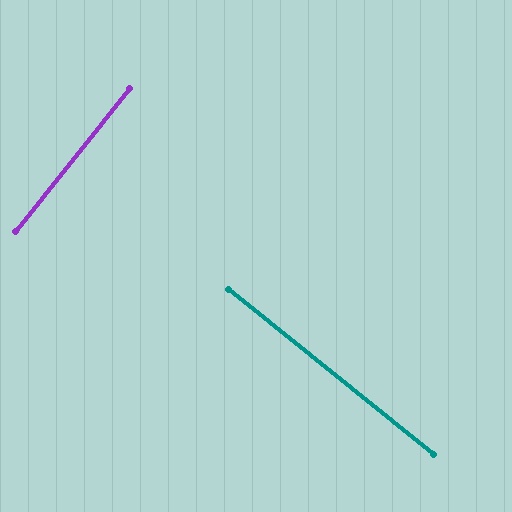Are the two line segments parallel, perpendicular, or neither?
Perpendicular — they meet at approximately 90°.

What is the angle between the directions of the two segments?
Approximately 90 degrees.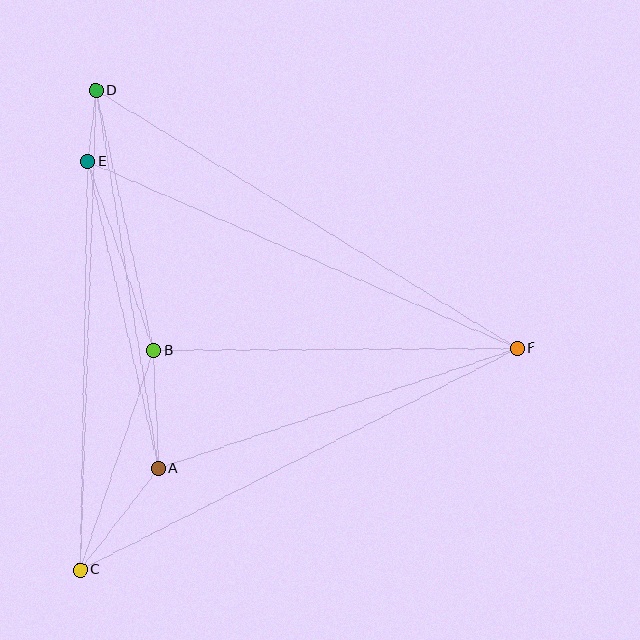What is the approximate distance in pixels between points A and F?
The distance between A and F is approximately 379 pixels.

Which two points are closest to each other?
Points D and E are closest to each other.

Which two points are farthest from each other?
Points D and F are farthest from each other.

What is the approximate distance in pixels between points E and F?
The distance between E and F is approximately 469 pixels.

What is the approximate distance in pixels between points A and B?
The distance between A and B is approximately 118 pixels.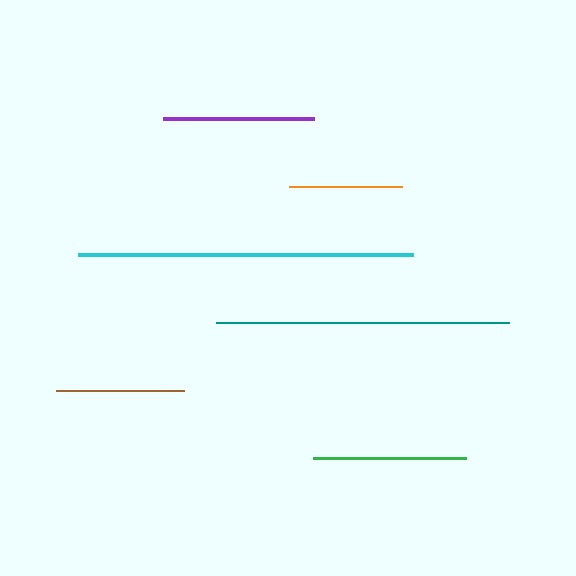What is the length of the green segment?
The green segment is approximately 153 pixels long.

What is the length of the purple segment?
The purple segment is approximately 151 pixels long.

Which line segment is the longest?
The cyan line is the longest at approximately 334 pixels.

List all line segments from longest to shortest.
From longest to shortest: cyan, teal, green, purple, brown, orange.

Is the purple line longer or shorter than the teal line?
The teal line is longer than the purple line.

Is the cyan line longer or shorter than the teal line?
The cyan line is longer than the teal line.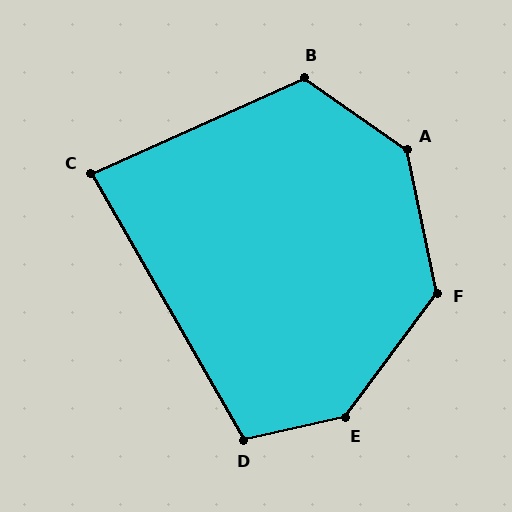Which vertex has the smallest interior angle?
C, at approximately 84 degrees.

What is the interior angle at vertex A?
Approximately 137 degrees (obtuse).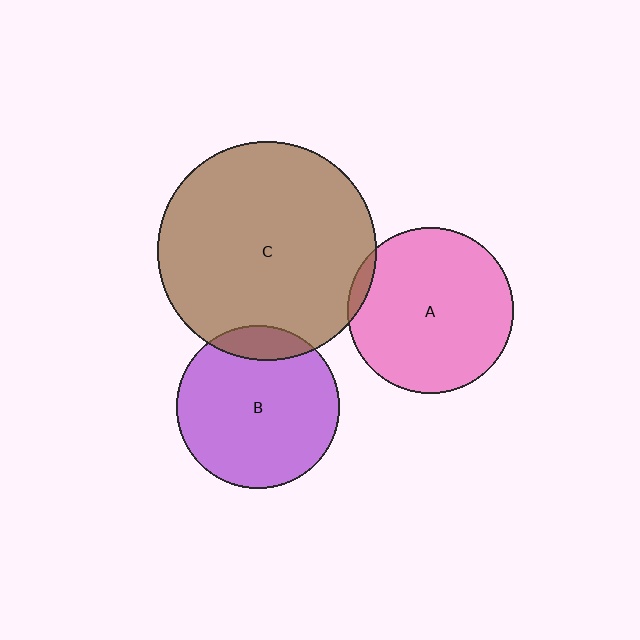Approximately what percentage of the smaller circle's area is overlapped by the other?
Approximately 10%.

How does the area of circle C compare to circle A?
Approximately 1.7 times.